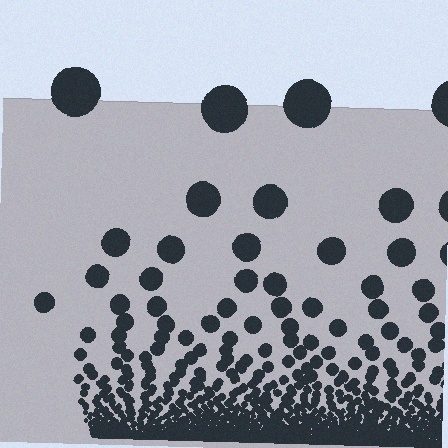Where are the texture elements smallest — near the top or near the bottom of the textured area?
Near the bottom.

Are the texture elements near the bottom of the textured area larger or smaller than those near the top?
Smaller. The gradient is inverted — elements near the bottom are smaller and denser.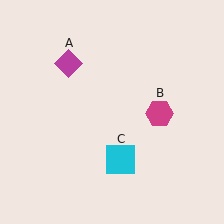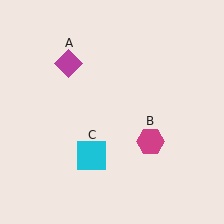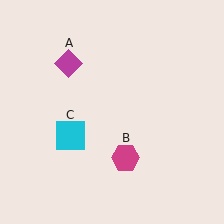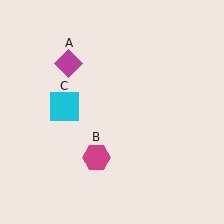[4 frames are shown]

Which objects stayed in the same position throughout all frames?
Magenta diamond (object A) remained stationary.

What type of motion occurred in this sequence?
The magenta hexagon (object B), cyan square (object C) rotated clockwise around the center of the scene.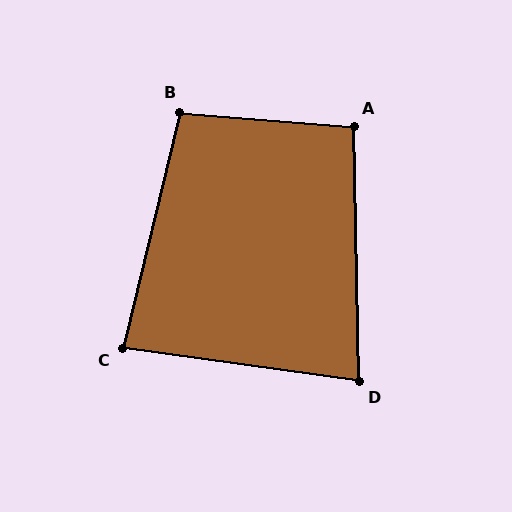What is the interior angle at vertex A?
Approximately 96 degrees (obtuse).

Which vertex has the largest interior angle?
B, at approximately 99 degrees.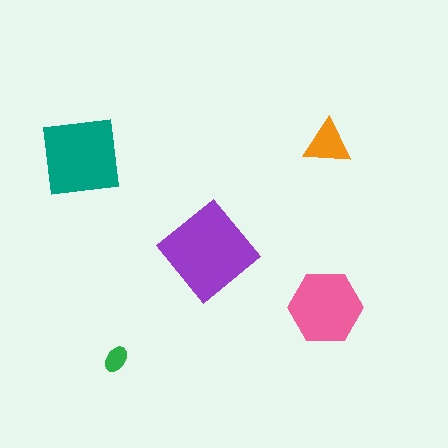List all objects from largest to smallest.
The purple diamond, the teal square, the pink hexagon, the orange triangle, the green ellipse.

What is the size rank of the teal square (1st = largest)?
2nd.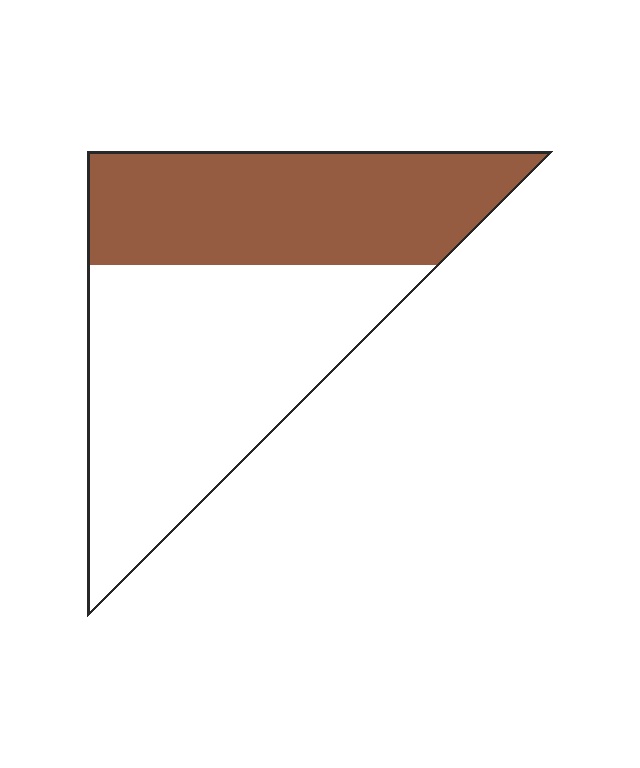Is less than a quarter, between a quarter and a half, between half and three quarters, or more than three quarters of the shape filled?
Between a quarter and a half.